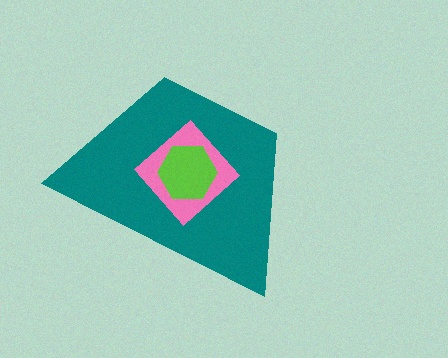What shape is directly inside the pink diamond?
The lime hexagon.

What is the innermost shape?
The lime hexagon.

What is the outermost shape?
The teal trapezoid.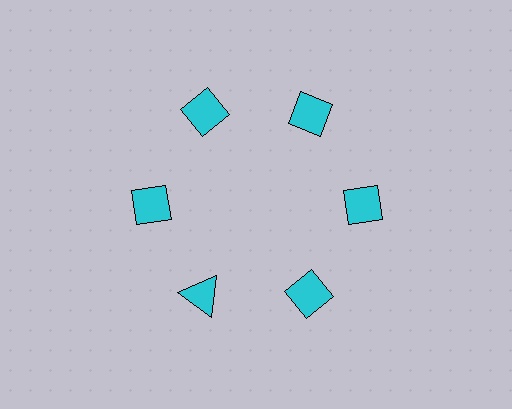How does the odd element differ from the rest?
It has a different shape: triangle instead of diamond.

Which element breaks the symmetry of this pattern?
The cyan triangle at roughly the 7 o'clock position breaks the symmetry. All other shapes are cyan diamonds.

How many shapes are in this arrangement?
There are 6 shapes arranged in a ring pattern.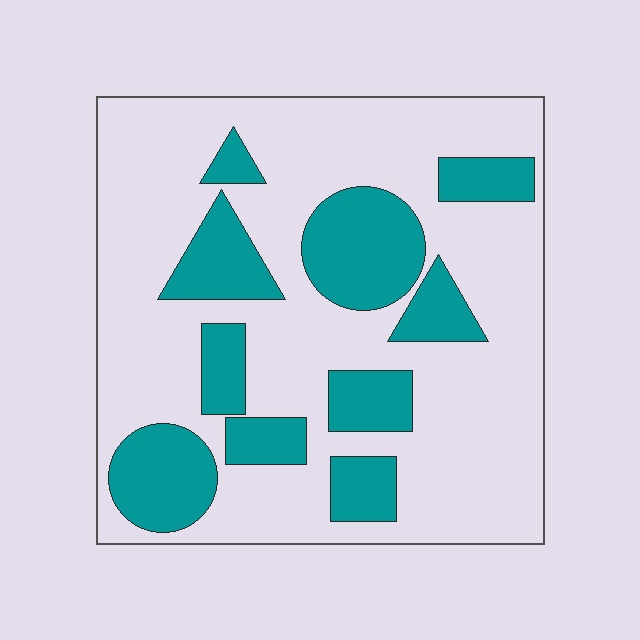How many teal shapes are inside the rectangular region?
10.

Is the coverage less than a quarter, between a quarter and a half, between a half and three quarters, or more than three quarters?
Between a quarter and a half.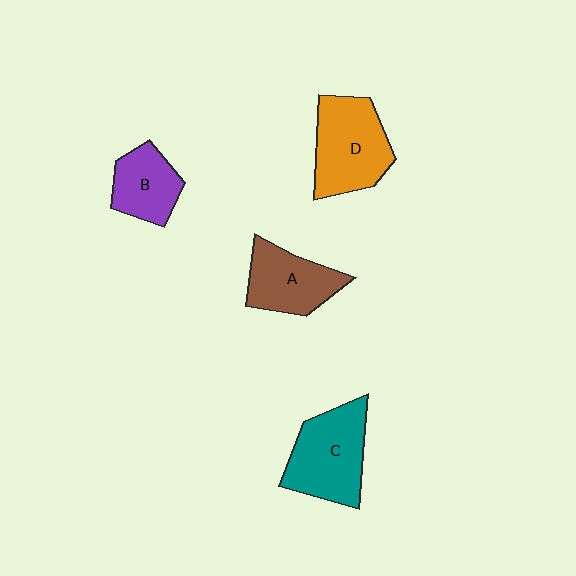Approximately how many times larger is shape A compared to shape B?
Approximately 1.2 times.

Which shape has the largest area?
Shape C (teal).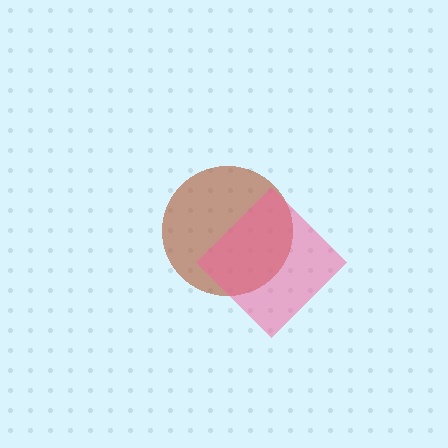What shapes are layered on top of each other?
The layered shapes are: a brown circle, a pink diamond.